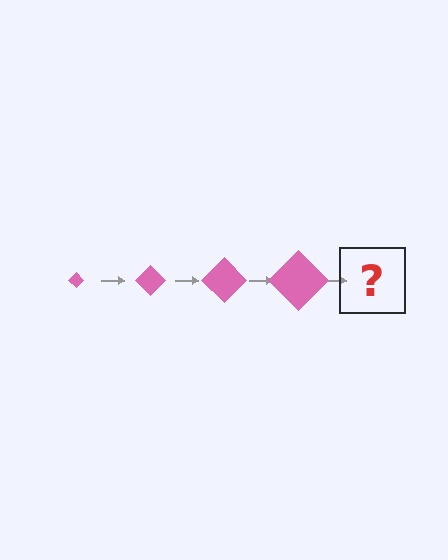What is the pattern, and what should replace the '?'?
The pattern is that the diamond gets progressively larger each step. The '?' should be a pink diamond, larger than the previous one.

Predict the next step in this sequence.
The next step is a pink diamond, larger than the previous one.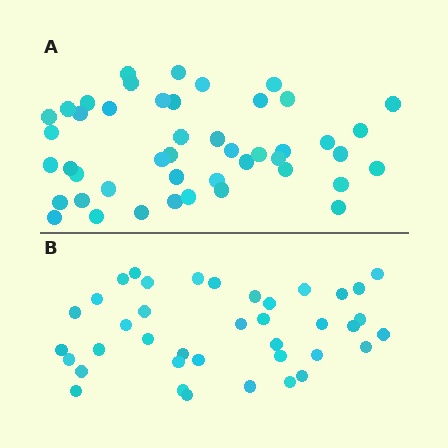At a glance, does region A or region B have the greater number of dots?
Region A (the top region) has more dots.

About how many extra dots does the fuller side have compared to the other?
Region A has roughly 8 or so more dots than region B.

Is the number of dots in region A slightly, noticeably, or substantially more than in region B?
Region A has only slightly more — the two regions are fairly close. The ratio is roughly 1.2 to 1.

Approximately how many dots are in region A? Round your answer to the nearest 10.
About 50 dots. (The exact count is 46, which rounds to 50.)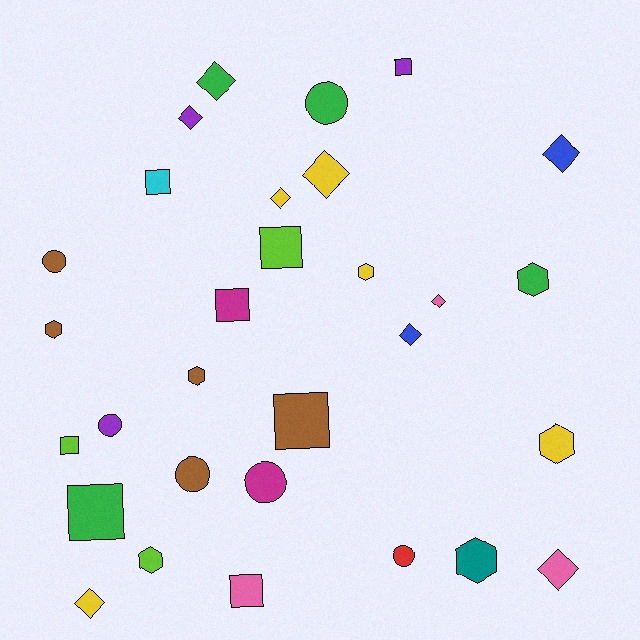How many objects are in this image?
There are 30 objects.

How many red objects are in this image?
There is 1 red object.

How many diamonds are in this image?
There are 9 diamonds.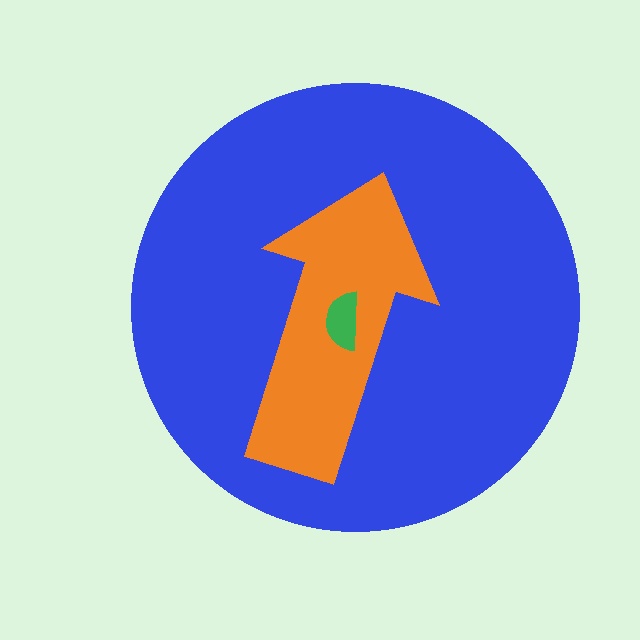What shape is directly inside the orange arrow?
The green semicircle.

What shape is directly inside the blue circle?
The orange arrow.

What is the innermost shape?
The green semicircle.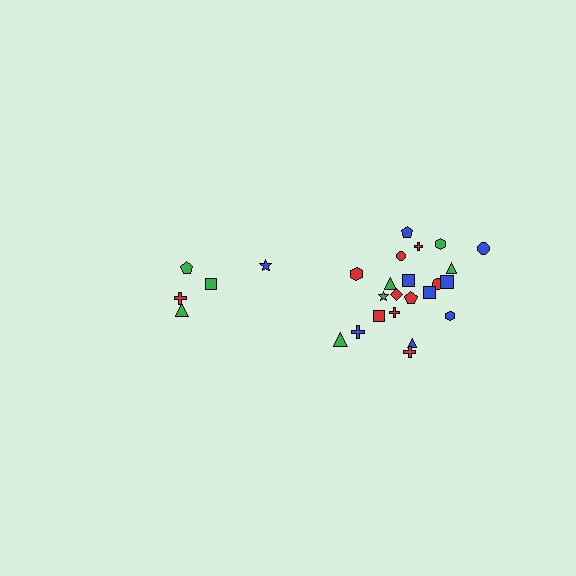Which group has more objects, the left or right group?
The right group.